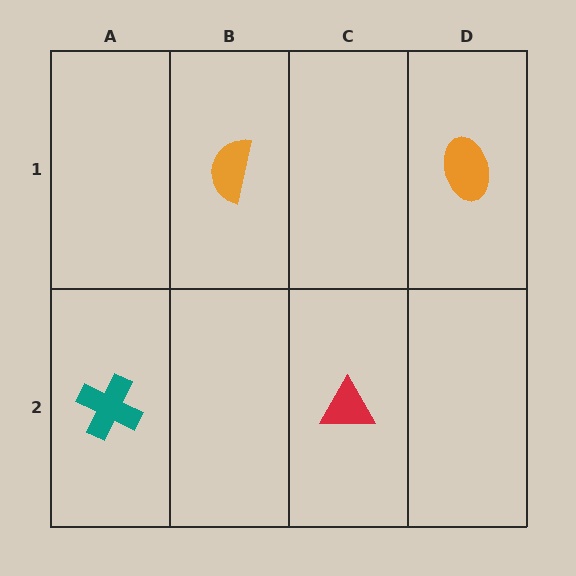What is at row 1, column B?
An orange semicircle.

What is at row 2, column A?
A teal cross.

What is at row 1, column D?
An orange ellipse.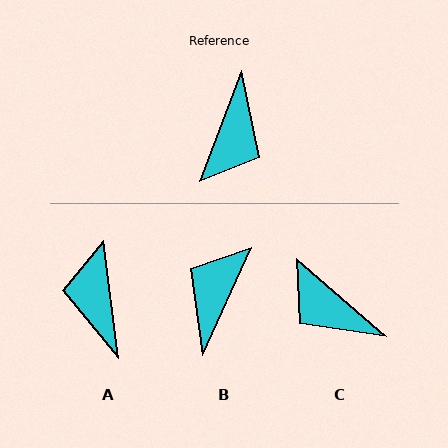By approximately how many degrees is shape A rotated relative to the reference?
Approximately 152 degrees clockwise.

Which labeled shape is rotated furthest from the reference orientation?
B, about 177 degrees away.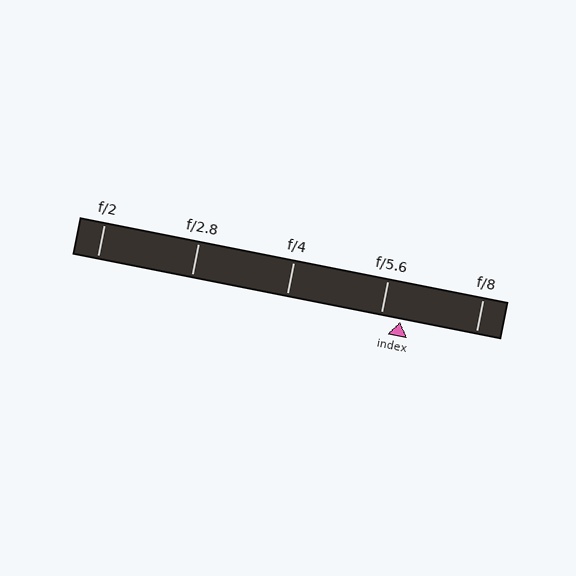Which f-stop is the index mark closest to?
The index mark is closest to f/5.6.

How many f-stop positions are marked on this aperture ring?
There are 5 f-stop positions marked.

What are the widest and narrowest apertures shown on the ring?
The widest aperture shown is f/2 and the narrowest is f/8.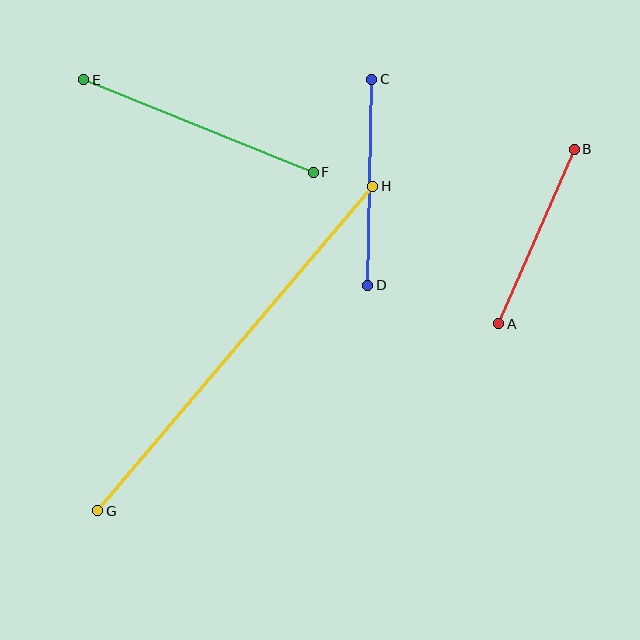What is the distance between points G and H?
The distance is approximately 425 pixels.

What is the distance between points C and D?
The distance is approximately 206 pixels.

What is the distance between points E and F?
The distance is approximately 248 pixels.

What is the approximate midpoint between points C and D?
The midpoint is at approximately (370, 182) pixels.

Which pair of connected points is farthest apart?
Points G and H are farthest apart.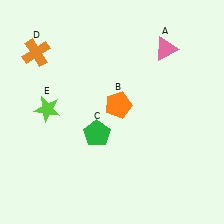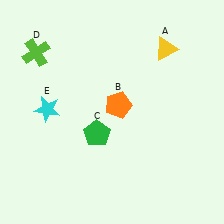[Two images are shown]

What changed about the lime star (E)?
In Image 1, E is lime. In Image 2, it changed to cyan.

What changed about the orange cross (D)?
In Image 1, D is orange. In Image 2, it changed to lime.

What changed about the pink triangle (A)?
In Image 1, A is pink. In Image 2, it changed to yellow.